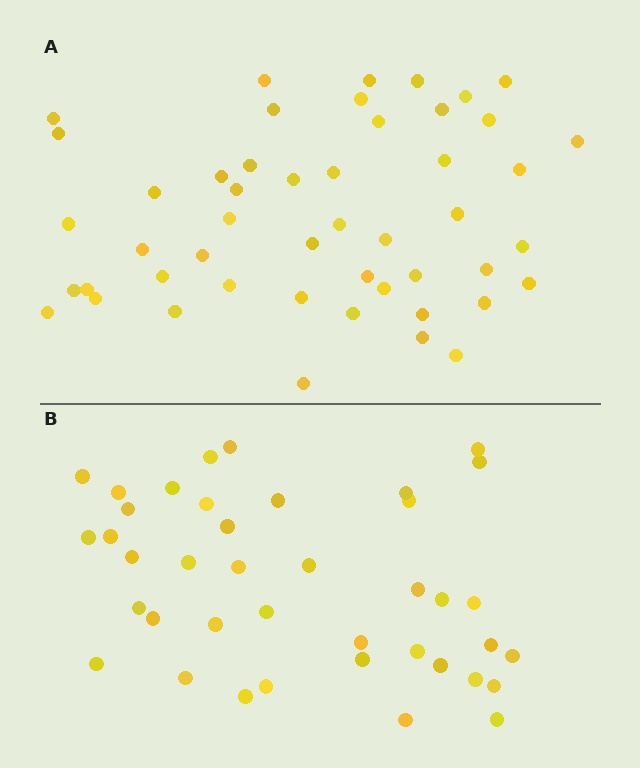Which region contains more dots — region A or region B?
Region A (the top region) has more dots.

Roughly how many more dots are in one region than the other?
Region A has roughly 8 or so more dots than region B.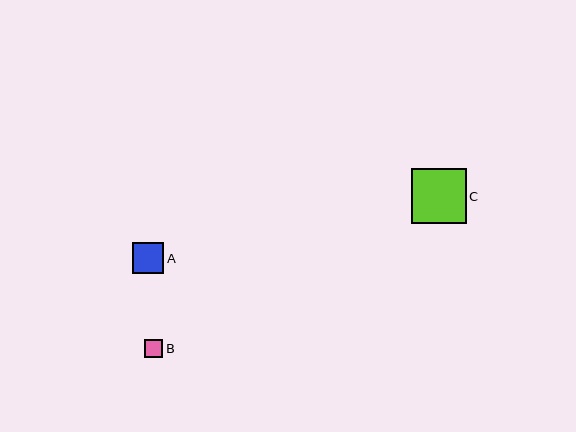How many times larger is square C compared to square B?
Square C is approximately 3.0 times the size of square B.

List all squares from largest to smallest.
From largest to smallest: C, A, B.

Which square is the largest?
Square C is the largest with a size of approximately 55 pixels.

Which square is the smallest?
Square B is the smallest with a size of approximately 18 pixels.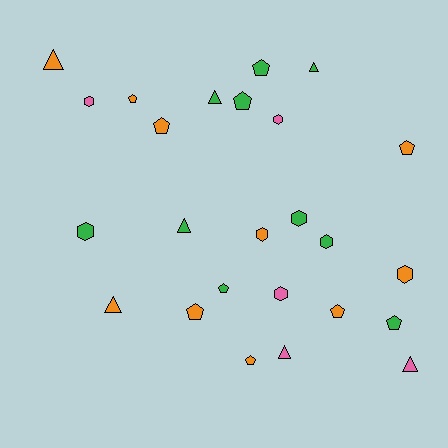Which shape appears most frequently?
Pentagon, with 10 objects.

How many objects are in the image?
There are 25 objects.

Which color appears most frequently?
Orange, with 10 objects.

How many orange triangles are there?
There are 2 orange triangles.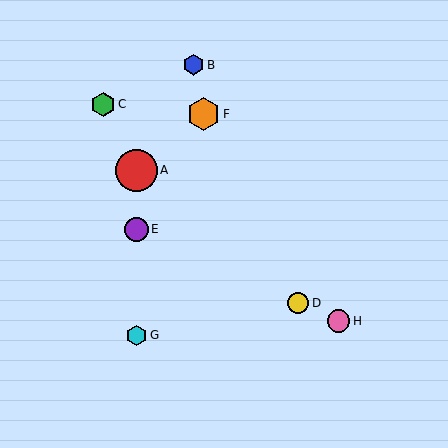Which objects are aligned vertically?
Objects A, E, G are aligned vertically.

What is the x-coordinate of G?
Object G is at x≈136.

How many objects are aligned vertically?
3 objects (A, E, G) are aligned vertically.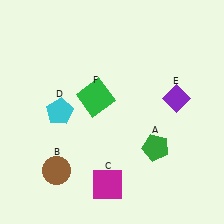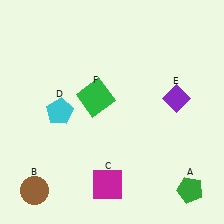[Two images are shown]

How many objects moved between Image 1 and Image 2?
2 objects moved between the two images.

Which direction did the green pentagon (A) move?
The green pentagon (A) moved down.